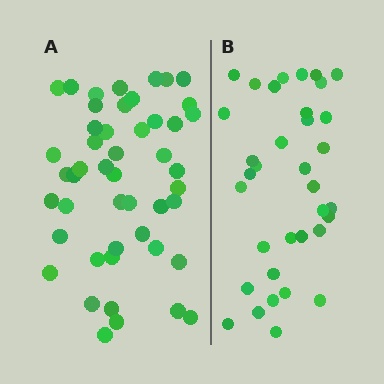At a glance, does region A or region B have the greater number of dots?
Region A (the left region) has more dots.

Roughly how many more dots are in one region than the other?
Region A has approximately 15 more dots than region B.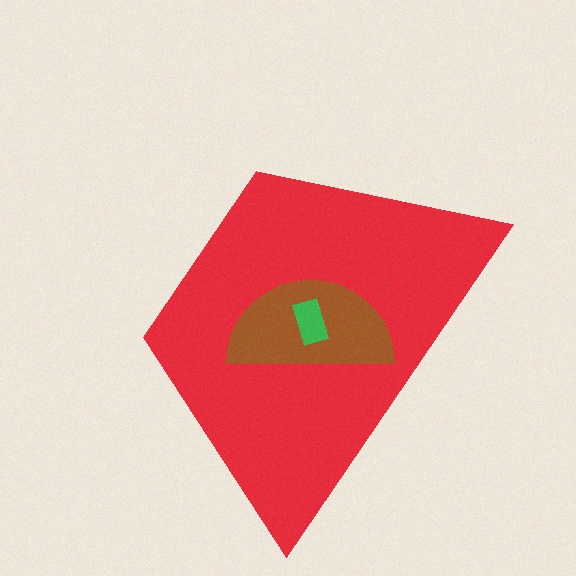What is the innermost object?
The green rectangle.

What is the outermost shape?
The red trapezoid.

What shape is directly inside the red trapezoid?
The brown semicircle.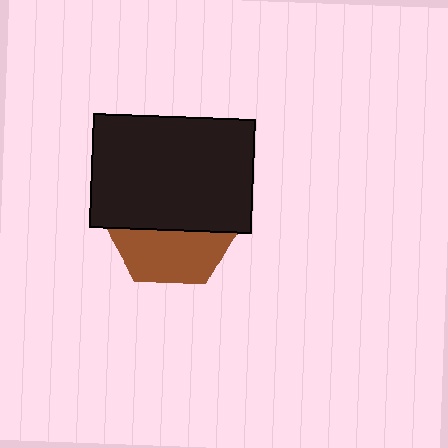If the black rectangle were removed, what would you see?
You would see the complete brown hexagon.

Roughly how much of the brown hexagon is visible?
A small part of it is visible (roughly 39%).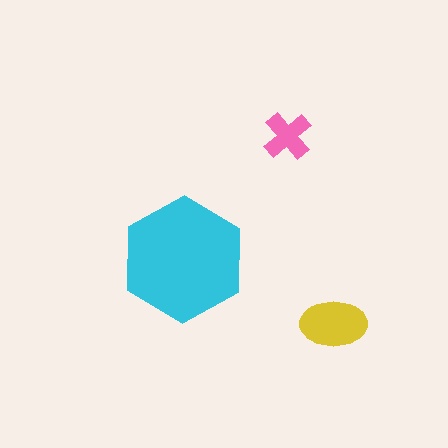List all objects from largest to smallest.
The cyan hexagon, the yellow ellipse, the pink cross.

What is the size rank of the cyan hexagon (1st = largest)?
1st.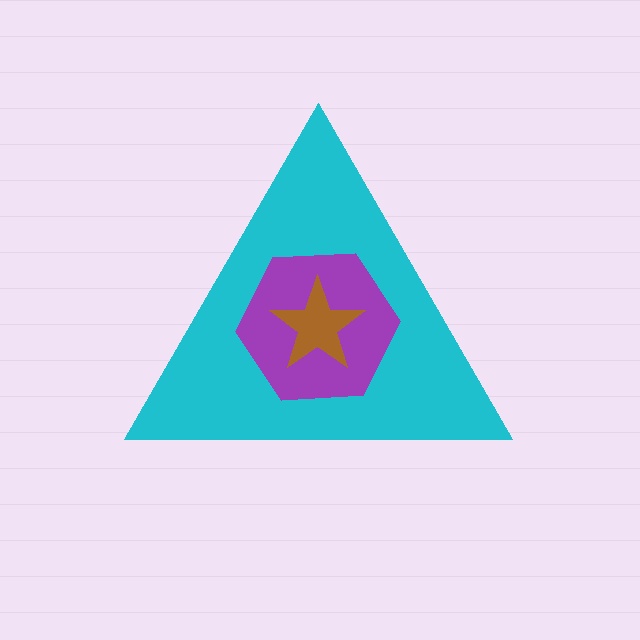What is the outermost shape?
The cyan triangle.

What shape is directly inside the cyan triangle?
The purple hexagon.